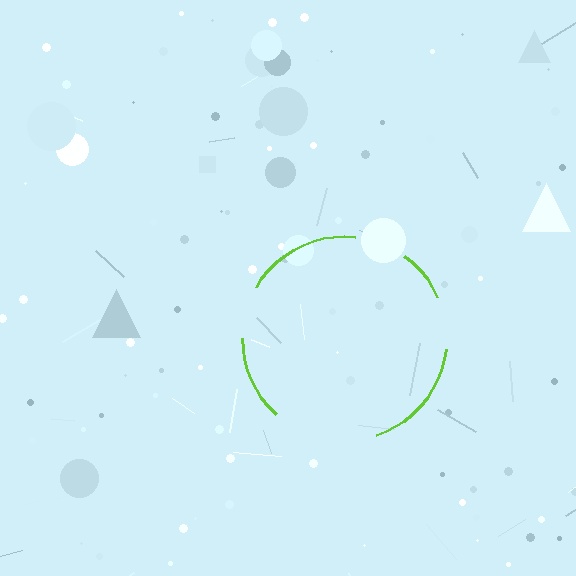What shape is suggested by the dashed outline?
The dashed outline suggests a circle.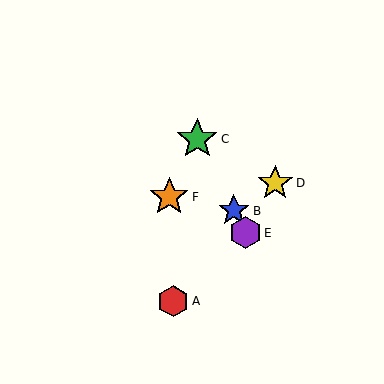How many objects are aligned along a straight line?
3 objects (B, C, E) are aligned along a straight line.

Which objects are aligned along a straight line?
Objects B, C, E are aligned along a straight line.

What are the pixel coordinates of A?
Object A is at (173, 301).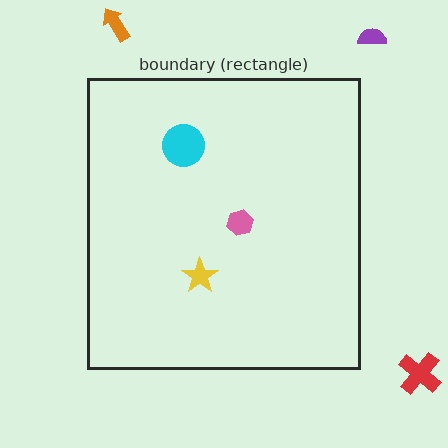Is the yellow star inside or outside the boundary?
Inside.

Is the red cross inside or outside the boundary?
Outside.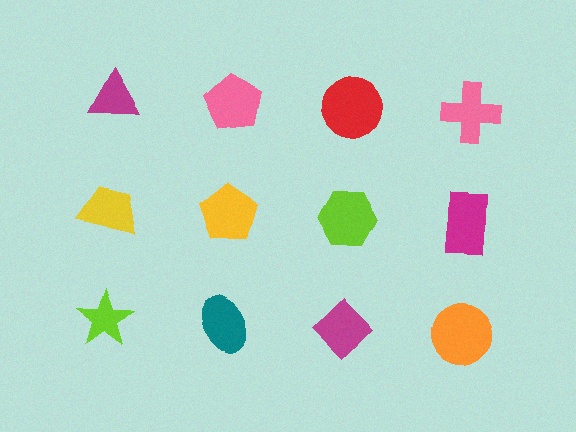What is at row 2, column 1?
A yellow trapezoid.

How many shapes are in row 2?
4 shapes.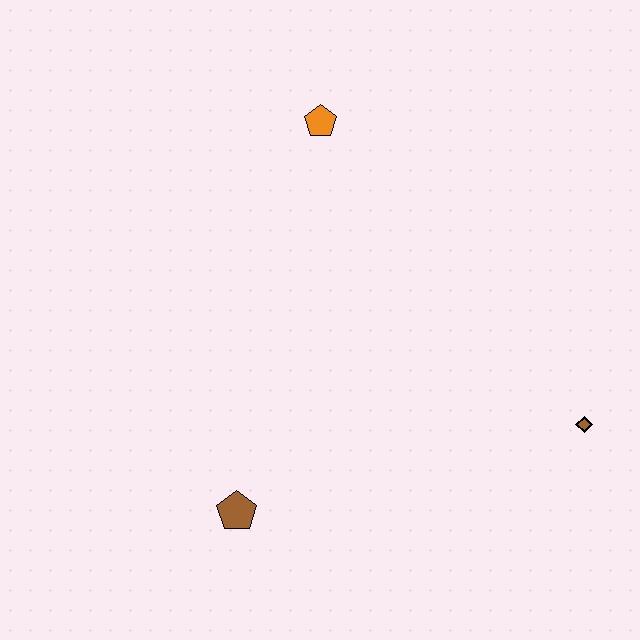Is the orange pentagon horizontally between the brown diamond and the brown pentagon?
Yes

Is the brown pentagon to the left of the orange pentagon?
Yes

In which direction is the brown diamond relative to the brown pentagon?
The brown diamond is to the right of the brown pentagon.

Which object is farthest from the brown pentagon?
The orange pentagon is farthest from the brown pentagon.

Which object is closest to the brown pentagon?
The brown diamond is closest to the brown pentagon.